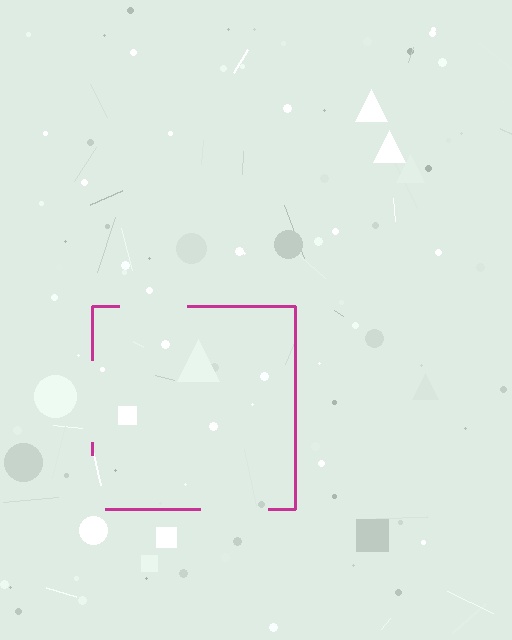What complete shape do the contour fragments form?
The contour fragments form a square.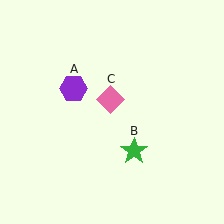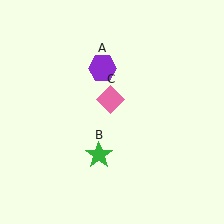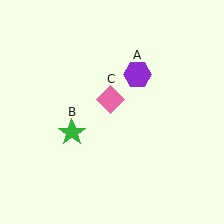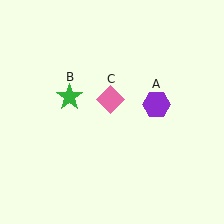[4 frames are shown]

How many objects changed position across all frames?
2 objects changed position: purple hexagon (object A), green star (object B).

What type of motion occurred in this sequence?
The purple hexagon (object A), green star (object B) rotated clockwise around the center of the scene.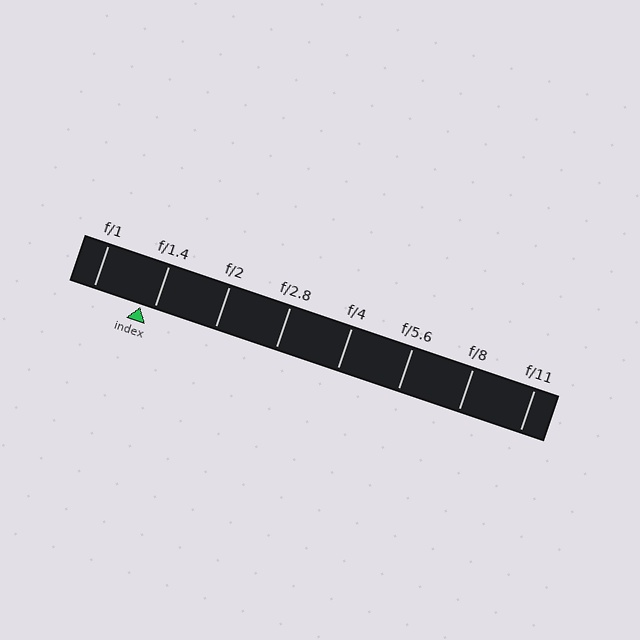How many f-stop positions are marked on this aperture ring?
There are 8 f-stop positions marked.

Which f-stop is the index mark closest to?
The index mark is closest to f/1.4.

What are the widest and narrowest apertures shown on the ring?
The widest aperture shown is f/1 and the narrowest is f/11.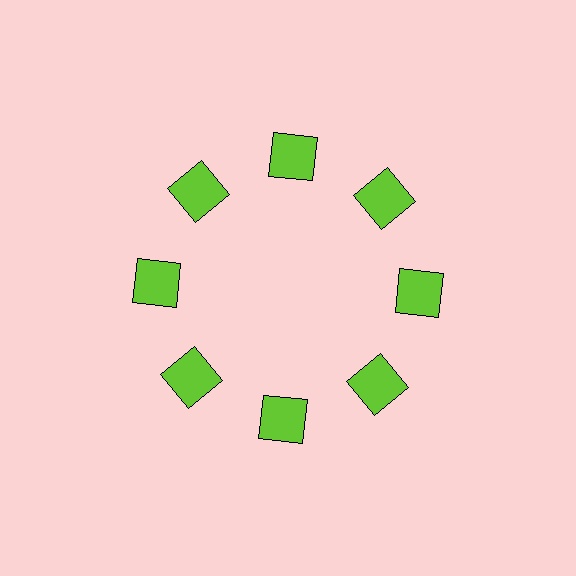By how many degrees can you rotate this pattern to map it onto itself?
The pattern maps onto itself every 45 degrees of rotation.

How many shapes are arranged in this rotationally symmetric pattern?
There are 8 shapes, arranged in 8 groups of 1.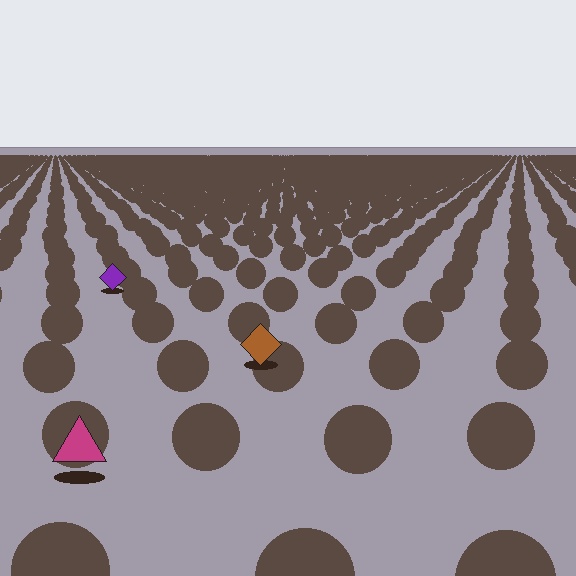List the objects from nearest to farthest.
From nearest to farthest: the magenta triangle, the brown diamond, the purple diamond.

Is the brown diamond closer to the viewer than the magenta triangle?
No. The magenta triangle is closer — you can tell from the texture gradient: the ground texture is coarser near it.